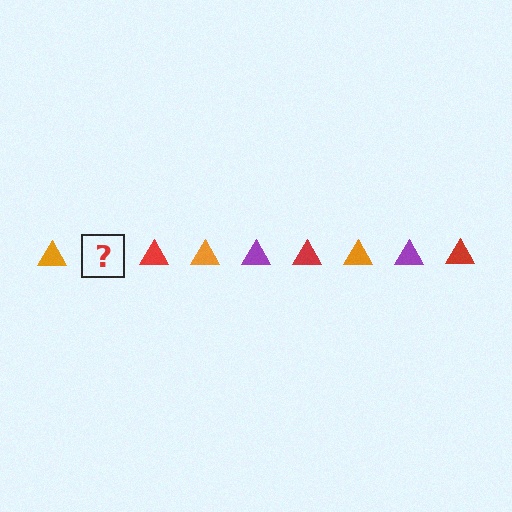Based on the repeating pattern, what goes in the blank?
The blank should be a purple triangle.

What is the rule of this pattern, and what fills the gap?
The rule is that the pattern cycles through orange, purple, red triangles. The gap should be filled with a purple triangle.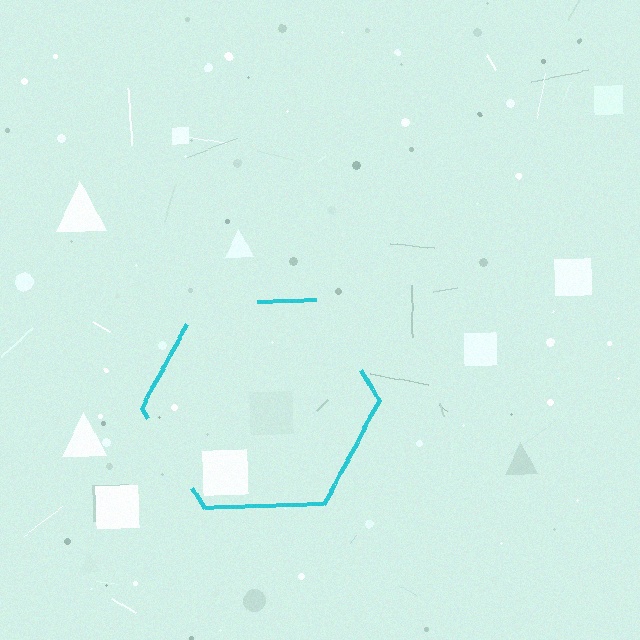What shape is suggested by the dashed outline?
The dashed outline suggests a hexagon.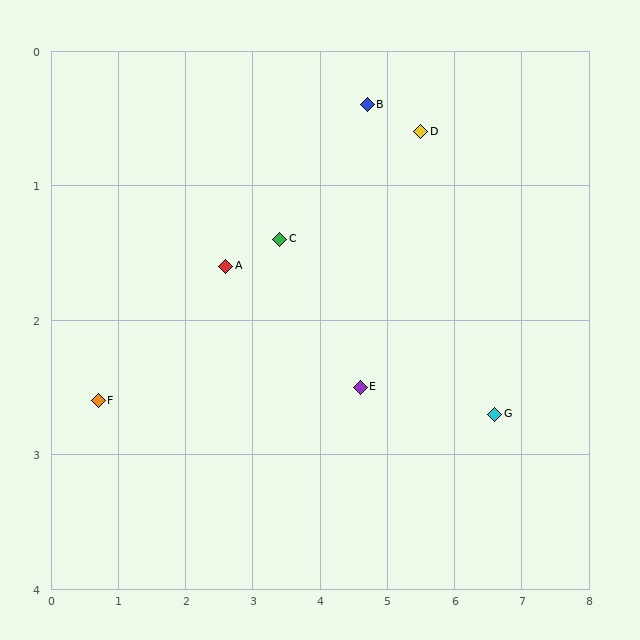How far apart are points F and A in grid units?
Points F and A are about 2.1 grid units apart.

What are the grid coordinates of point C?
Point C is at approximately (3.4, 1.4).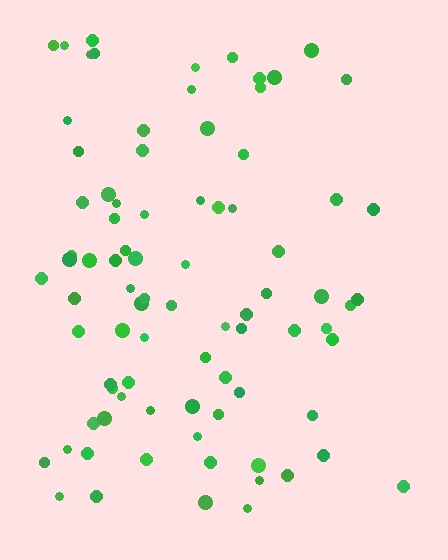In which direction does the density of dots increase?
From right to left, with the left side densest.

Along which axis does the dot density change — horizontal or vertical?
Horizontal.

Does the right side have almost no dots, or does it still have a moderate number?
Still a moderate number, just noticeably fewer than the left.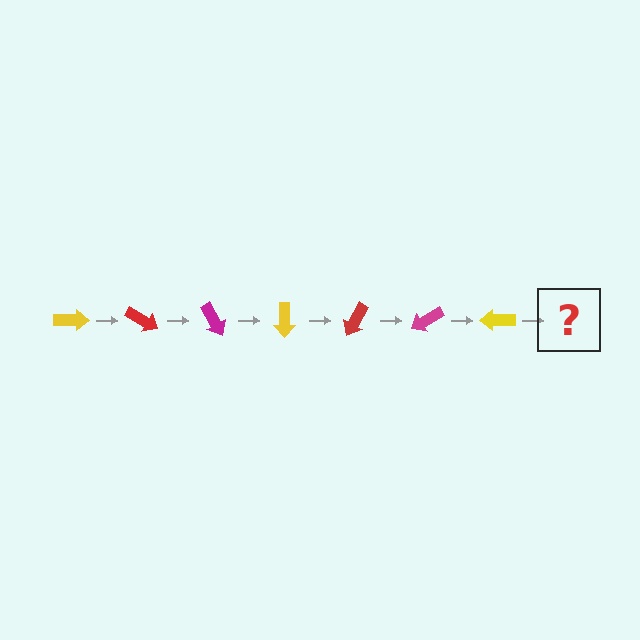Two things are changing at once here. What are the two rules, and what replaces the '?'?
The two rules are that it rotates 30 degrees each step and the color cycles through yellow, red, and magenta. The '?' should be a red arrow, rotated 210 degrees from the start.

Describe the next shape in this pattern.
It should be a red arrow, rotated 210 degrees from the start.